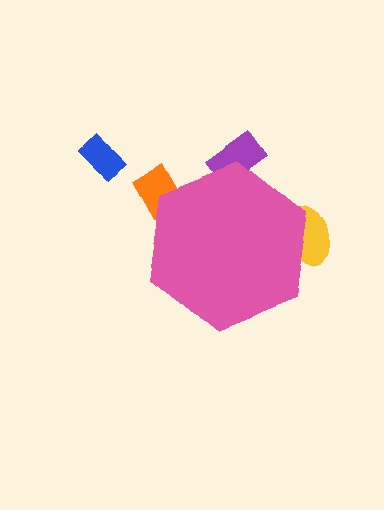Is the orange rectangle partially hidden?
Yes, the orange rectangle is partially hidden behind the pink hexagon.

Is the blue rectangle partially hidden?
No, the blue rectangle is fully visible.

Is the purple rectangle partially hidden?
Yes, the purple rectangle is partially hidden behind the pink hexagon.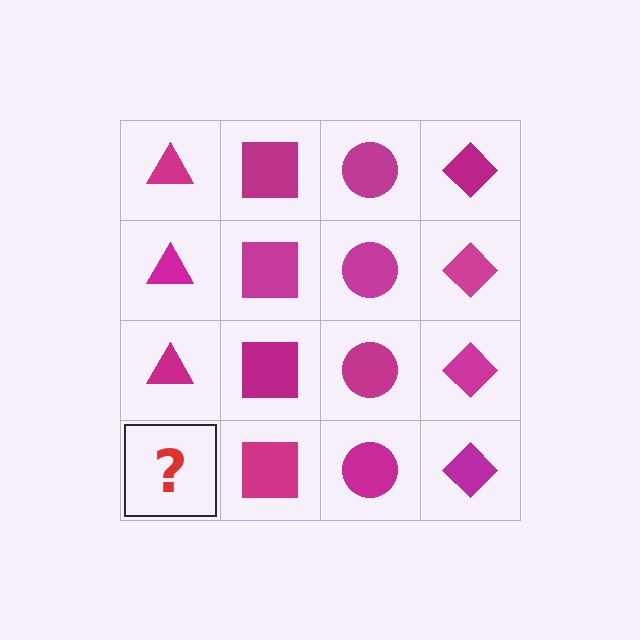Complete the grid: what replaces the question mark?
The question mark should be replaced with a magenta triangle.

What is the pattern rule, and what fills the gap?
The rule is that each column has a consistent shape. The gap should be filled with a magenta triangle.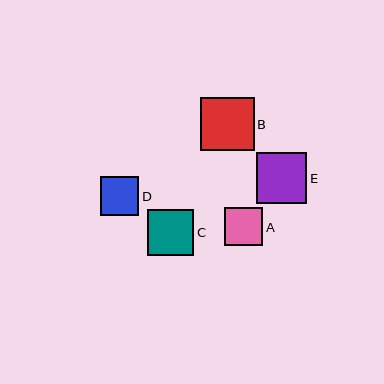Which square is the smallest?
Square A is the smallest with a size of approximately 38 pixels.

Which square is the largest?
Square B is the largest with a size of approximately 53 pixels.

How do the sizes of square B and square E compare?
Square B and square E are approximately the same size.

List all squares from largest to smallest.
From largest to smallest: B, E, C, D, A.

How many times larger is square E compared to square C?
Square E is approximately 1.1 times the size of square C.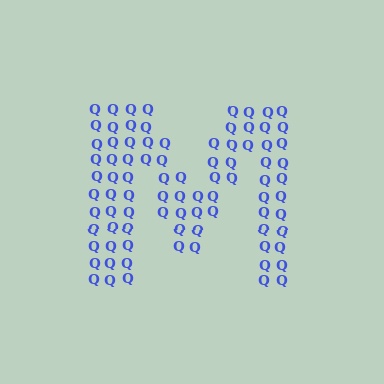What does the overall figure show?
The overall figure shows the letter M.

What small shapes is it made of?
It is made of small letter Q's.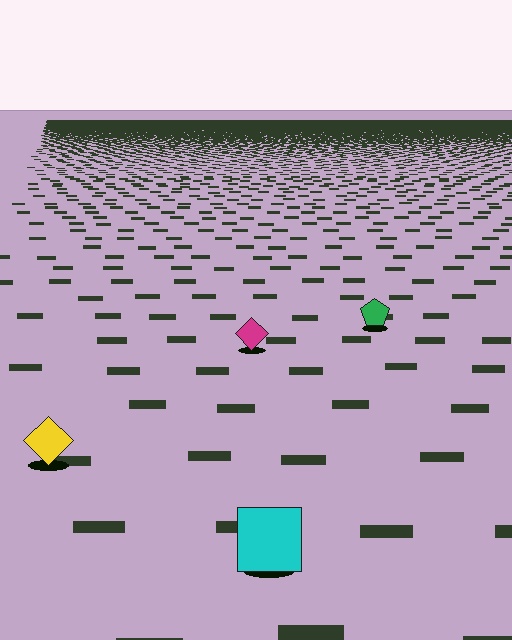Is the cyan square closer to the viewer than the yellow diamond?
Yes. The cyan square is closer — you can tell from the texture gradient: the ground texture is coarser near it.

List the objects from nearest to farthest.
From nearest to farthest: the cyan square, the yellow diamond, the magenta diamond, the green pentagon.